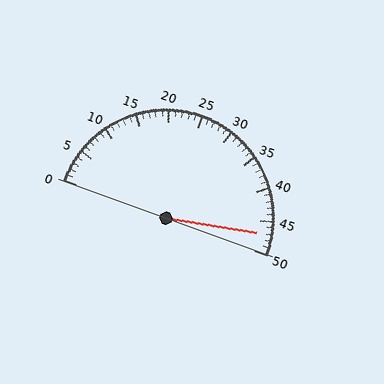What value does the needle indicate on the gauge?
The needle indicates approximately 47.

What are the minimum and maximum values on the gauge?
The gauge ranges from 0 to 50.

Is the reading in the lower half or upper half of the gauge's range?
The reading is in the upper half of the range (0 to 50).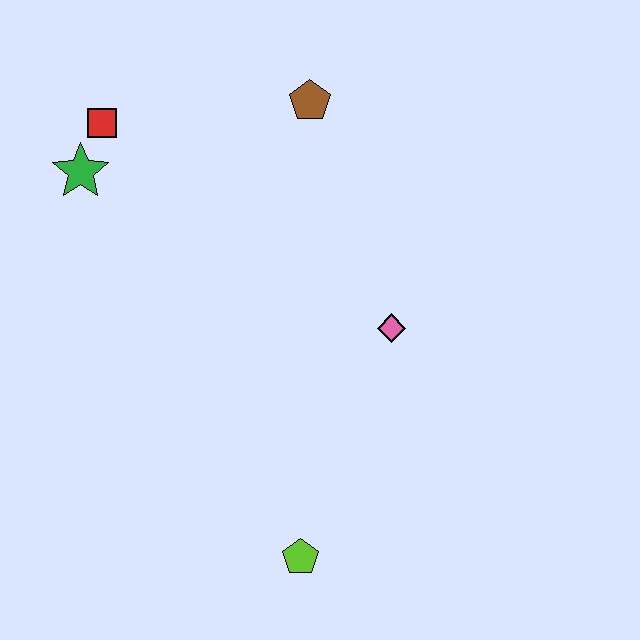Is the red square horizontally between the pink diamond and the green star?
Yes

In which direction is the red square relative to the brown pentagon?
The red square is to the left of the brown pentagon.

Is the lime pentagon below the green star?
Yes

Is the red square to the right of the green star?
Yes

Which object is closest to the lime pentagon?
The pink diamond is closest to the lime pentagon.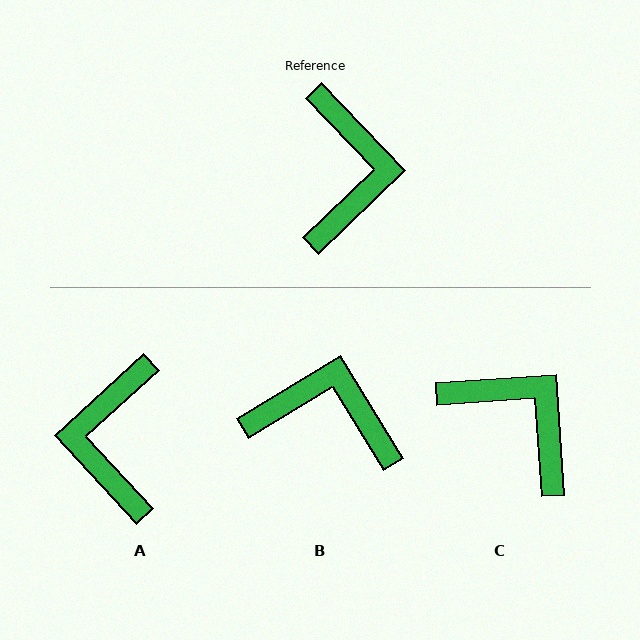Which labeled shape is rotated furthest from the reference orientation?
A, about 179 degrees away.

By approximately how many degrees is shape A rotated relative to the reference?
Approximately 179 degrees counter-clockwise.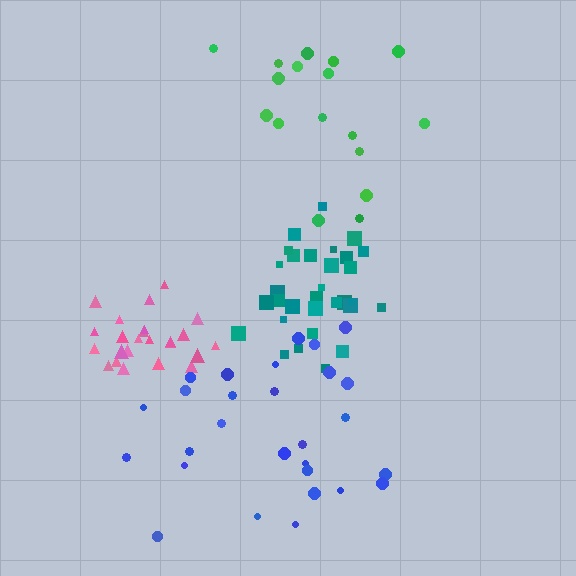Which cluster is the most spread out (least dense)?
Green.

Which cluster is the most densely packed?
Pink.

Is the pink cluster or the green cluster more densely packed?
Pink.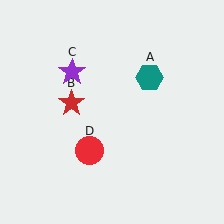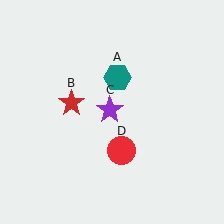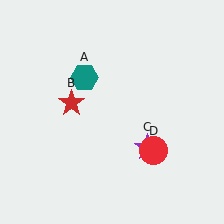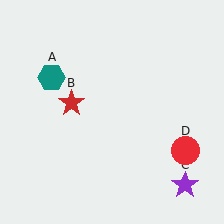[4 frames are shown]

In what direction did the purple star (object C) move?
The purple star (object C) moved down and to the right.